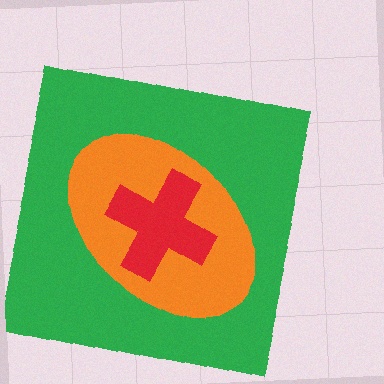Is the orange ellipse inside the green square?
Yes.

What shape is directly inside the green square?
The orange ellipse.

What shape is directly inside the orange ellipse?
The red cross.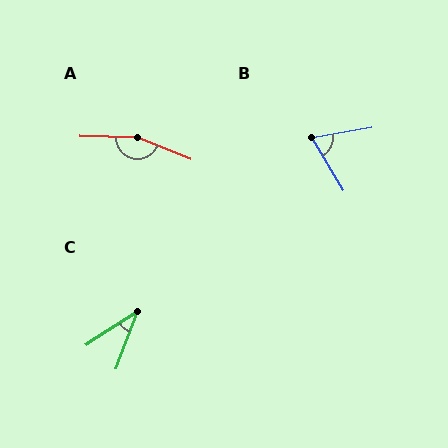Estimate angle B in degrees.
Approximately 69 degrees.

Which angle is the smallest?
C, at approximately 37 degrees.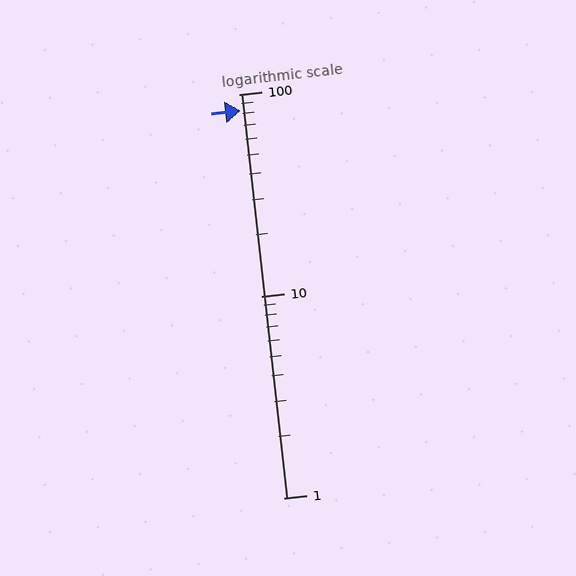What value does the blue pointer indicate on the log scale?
The pointer indicates approximately 83.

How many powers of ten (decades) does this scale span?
The scale spans 2 decades, from 1 to 100.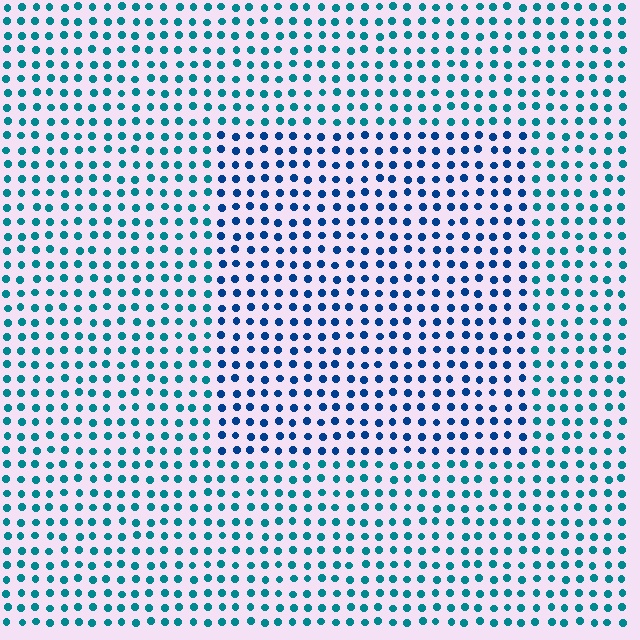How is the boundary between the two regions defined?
The boundary is defined purely by a slight shift in hue (about 31 degrees). Spacing, size, and orientation are identical on both sides.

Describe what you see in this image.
The image is filled with small teal elements in a uniform arrangement. A rectangle-shaped region is visible where the elements are tinted to a slightly different hue, forming a subtle color boundary.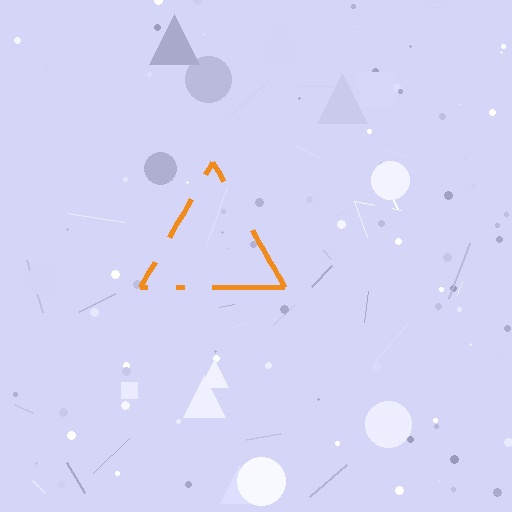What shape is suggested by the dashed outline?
The dashed outline suggests a triangle.